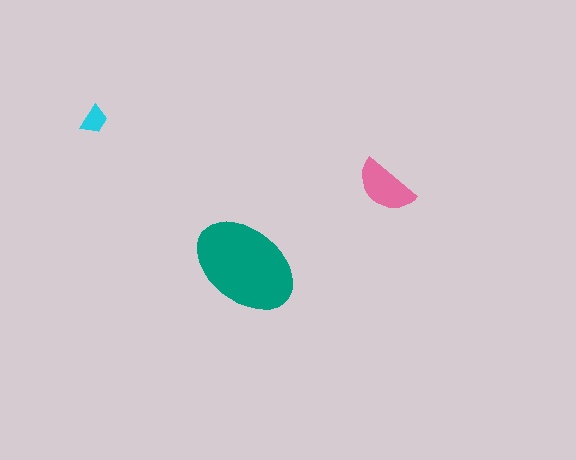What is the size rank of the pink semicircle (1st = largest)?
2nd.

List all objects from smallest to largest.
The cyan trapezoid, the pink semicircle, the teal ellipse.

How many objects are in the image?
There are 3 objects in the image.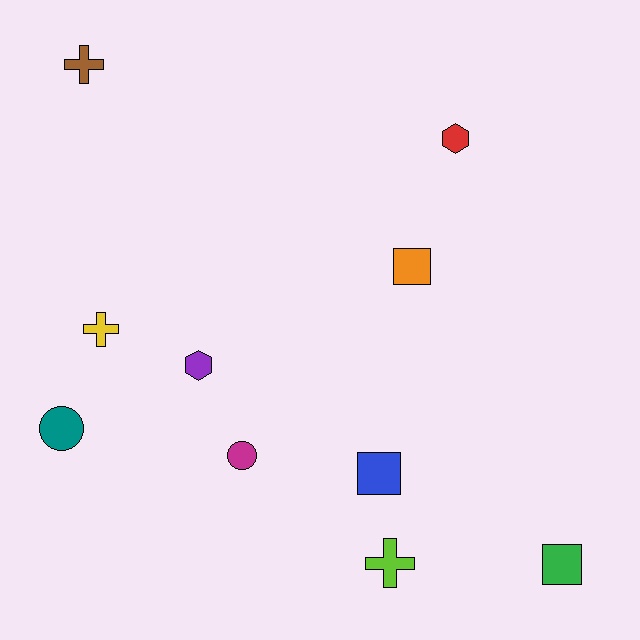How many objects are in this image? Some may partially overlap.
There are 10 objects.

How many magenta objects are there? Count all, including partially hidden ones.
There is 1 magenta object.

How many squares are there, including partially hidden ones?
There are 3 squares.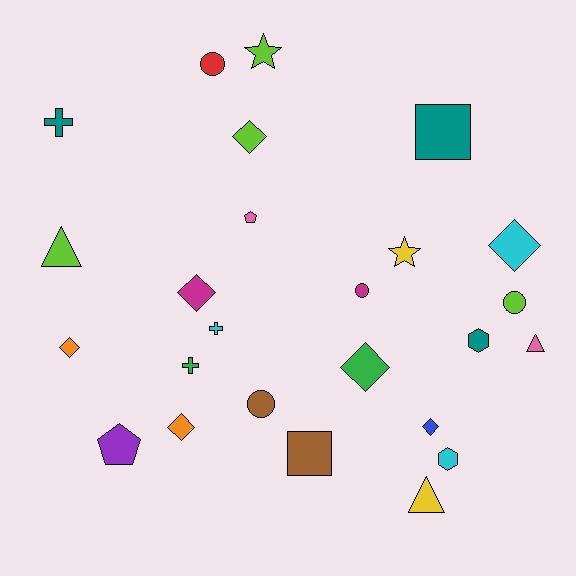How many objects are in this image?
There are 25 objects.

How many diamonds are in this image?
There are 7 diamonds.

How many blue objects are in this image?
There is 1 blue object.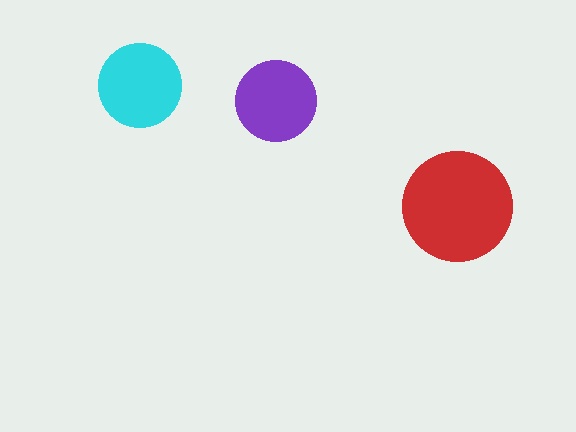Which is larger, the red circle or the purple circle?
The red one.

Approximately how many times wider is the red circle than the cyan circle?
About 1.5 times wider.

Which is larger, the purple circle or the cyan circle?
The cyan one.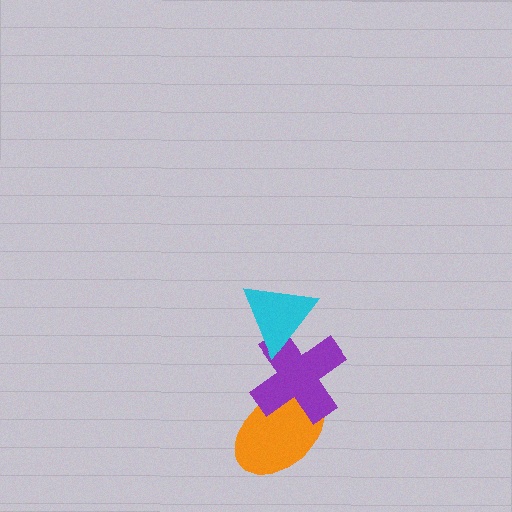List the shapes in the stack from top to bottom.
From top to bottom: the cyan triangle, the purple cross, the orange ellipse.